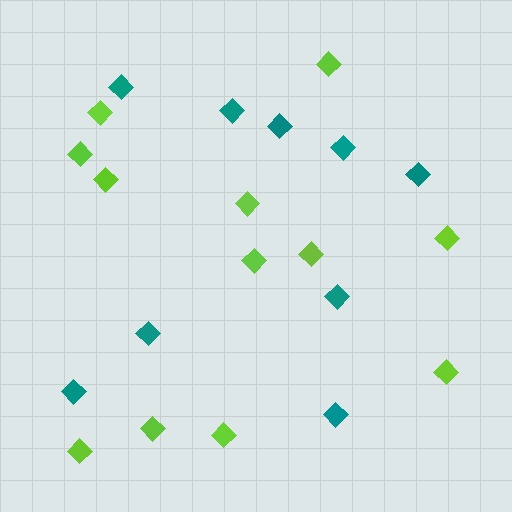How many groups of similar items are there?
There are 2 groups: one group of lime diamonds (12) and one group of teal diamonds (9).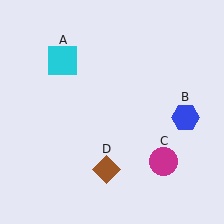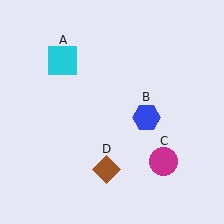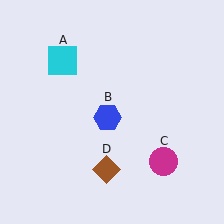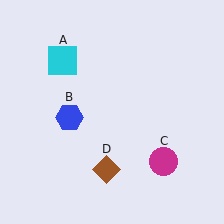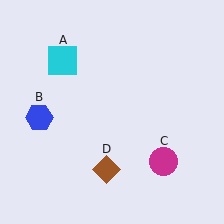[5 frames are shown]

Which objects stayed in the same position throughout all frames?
Cyan square (object A) and magenta circle (object C) and brown diamond (object D) remained stationary.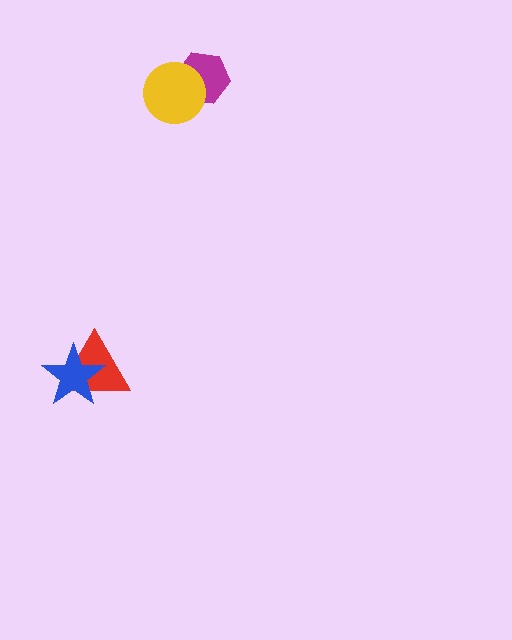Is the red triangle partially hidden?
Yes, it is partially covered by another shape.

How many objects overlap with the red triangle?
1 object overlaps with the red triangle.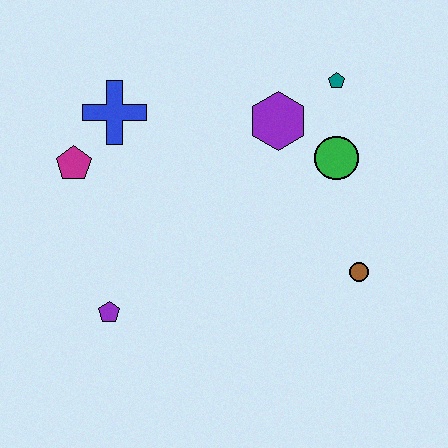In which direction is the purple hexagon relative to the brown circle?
The purple hexagon is above the brown circle.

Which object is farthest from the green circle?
The purple pentagon is farthest from the green circle.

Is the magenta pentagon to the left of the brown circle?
Yes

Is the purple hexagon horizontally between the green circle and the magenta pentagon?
Yes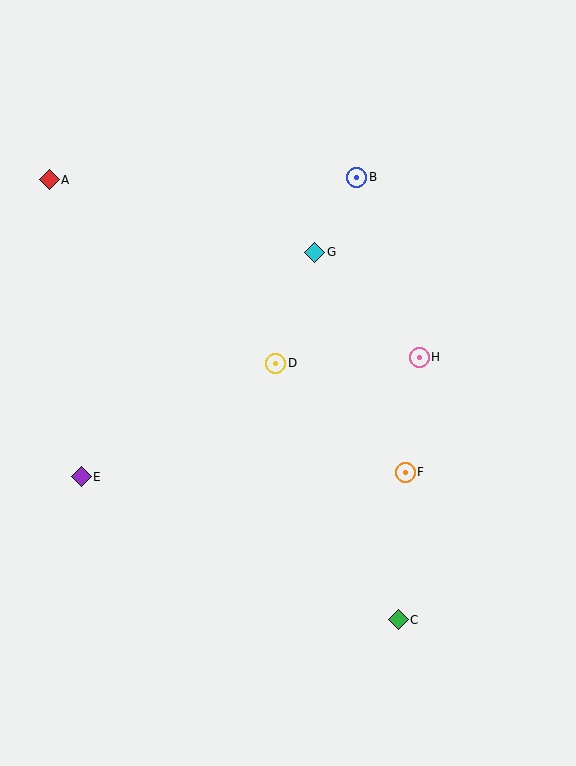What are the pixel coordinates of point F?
Point F is at (405, 472).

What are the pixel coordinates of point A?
Point A is at (49, 180).